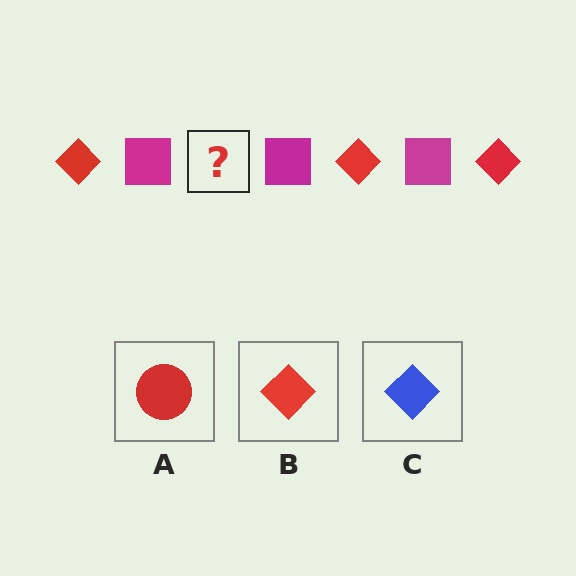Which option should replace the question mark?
Option B.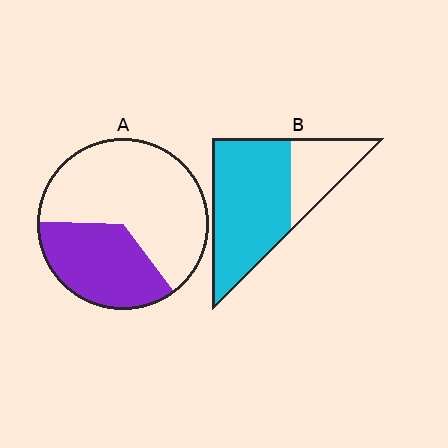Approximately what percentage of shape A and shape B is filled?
A is approximately 35% and B is approximately 70%.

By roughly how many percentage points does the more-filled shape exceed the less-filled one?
By roughly 35 percentage points (B over A).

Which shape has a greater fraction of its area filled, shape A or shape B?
Shape B.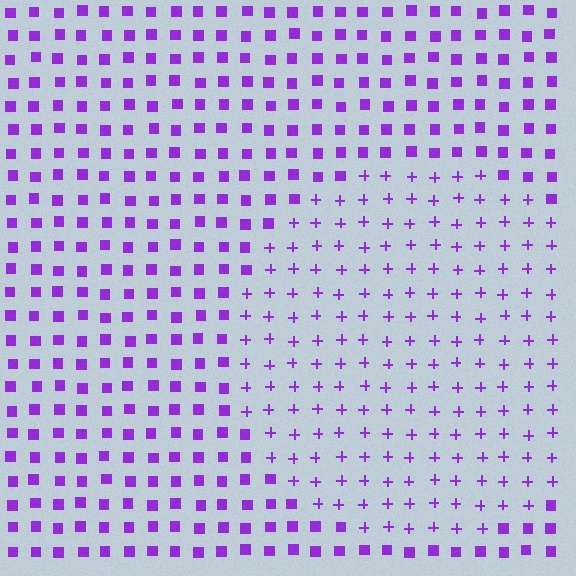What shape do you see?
I see a circle.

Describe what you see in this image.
The image is filled with small purple elements arranged in a uniform grid. A circle-shaped region contains plus signs, while the surrounding area contains squares. The boundary is defined purely by the change in element shape.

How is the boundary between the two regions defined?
The boundary is defined by a change in element shape: plus signs inside vs. squares outside. All elements share the same color and spacing.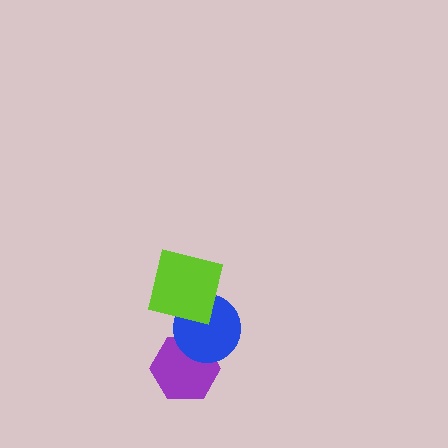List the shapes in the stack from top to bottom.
From top to bottom: the lime square, the blue circle, the purple hexagon.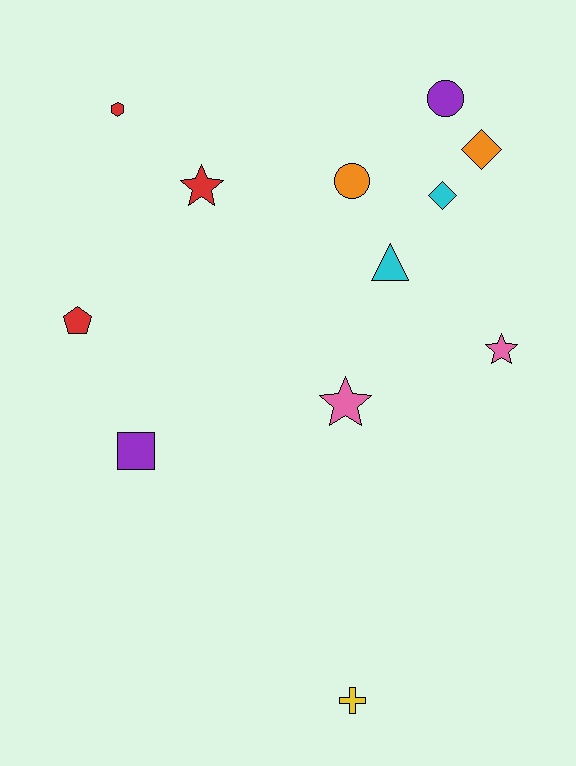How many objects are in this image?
There are 12 objects.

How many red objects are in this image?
There are 3 red objects.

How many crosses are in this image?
There is 1 cross.